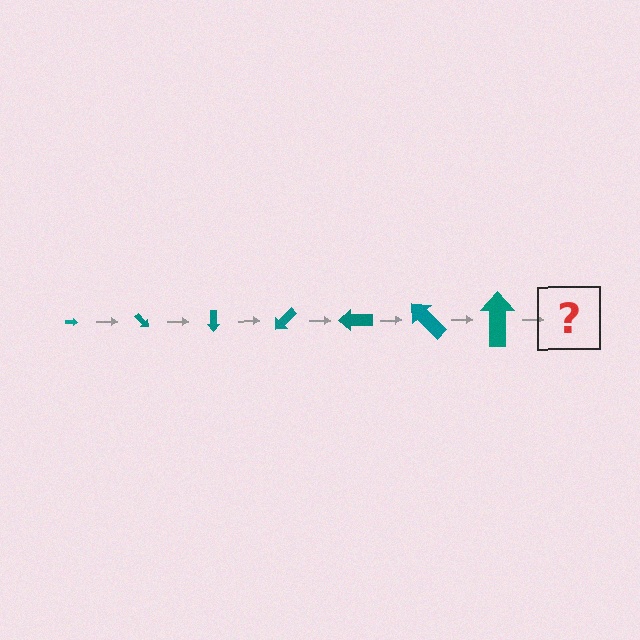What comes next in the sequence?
The next element should be an arrow, larger than the previous one and rotated 315 degrees from the start.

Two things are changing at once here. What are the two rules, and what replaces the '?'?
The two rules are that the arrow grows larger each step and it rotates 45 degrees each step. The '?' should be an arrow, larger than the previous one and rotated 315 degrees from the start.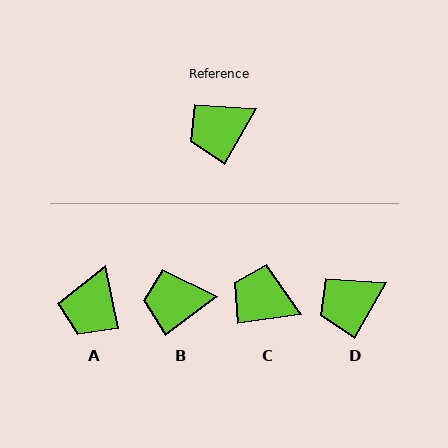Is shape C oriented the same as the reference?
No, it is off by about 52 degrees.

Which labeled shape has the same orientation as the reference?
D.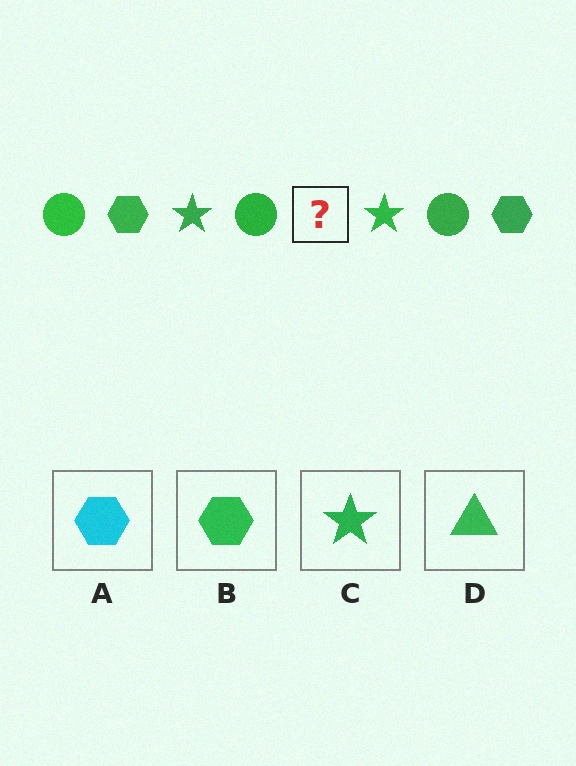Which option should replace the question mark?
Option B.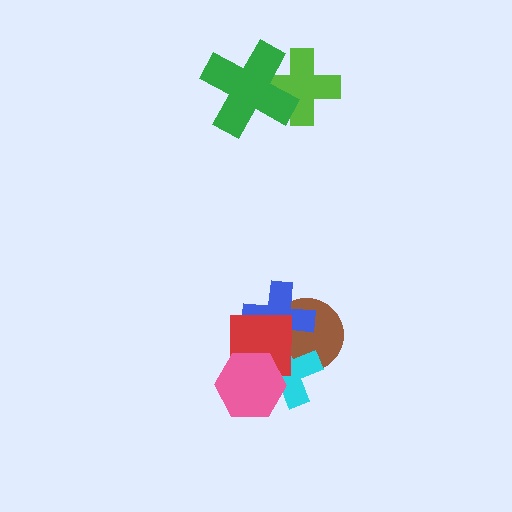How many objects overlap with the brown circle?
3 objects overlap with the brown circle.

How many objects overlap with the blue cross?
3 objects overlap with the blue cross.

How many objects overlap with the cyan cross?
4 objects overlap with the cyan cross.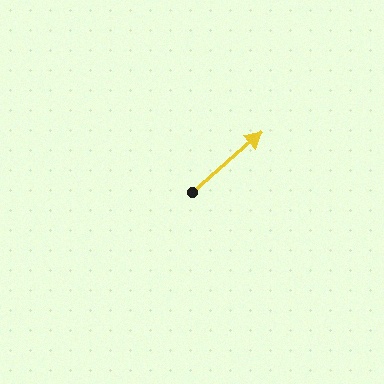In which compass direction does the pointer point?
Northeast.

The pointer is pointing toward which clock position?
Roughly 2 o'clock.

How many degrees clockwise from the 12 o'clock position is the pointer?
Approximately 49 degrees.